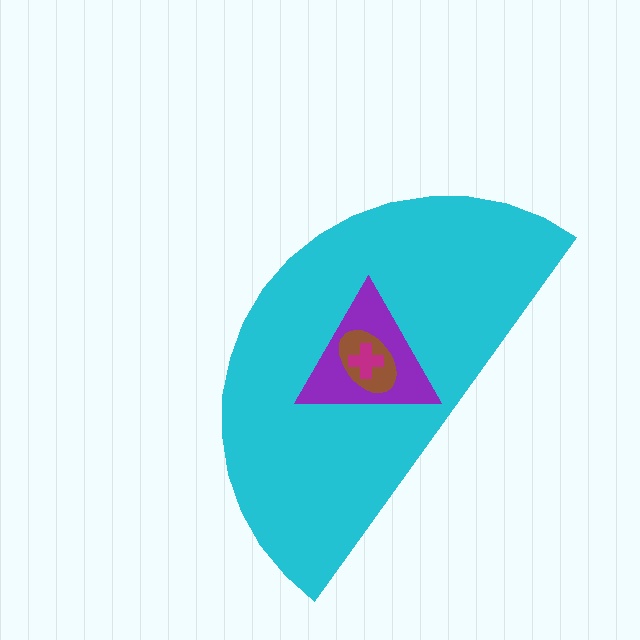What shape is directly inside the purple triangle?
The brown ellipse.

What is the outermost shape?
The cyan semicircle.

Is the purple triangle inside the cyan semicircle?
Yes.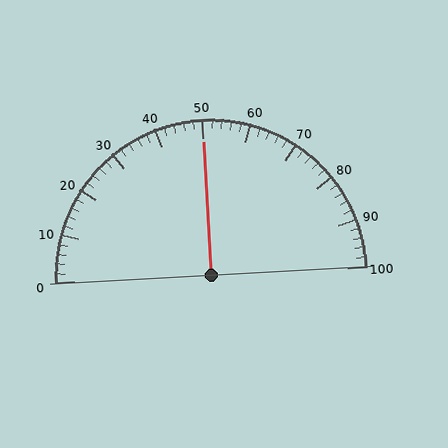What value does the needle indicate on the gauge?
The needle indicates approximately 50.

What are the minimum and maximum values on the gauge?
The gauge ranges from 0 to 100.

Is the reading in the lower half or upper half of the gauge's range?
The reading is in the upper half of the range (0 to 100).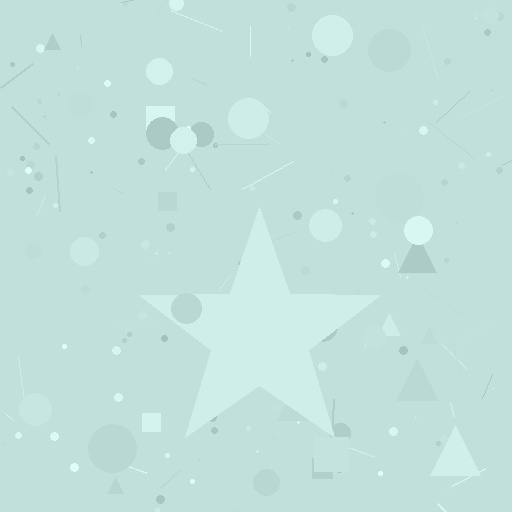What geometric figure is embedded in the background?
A star is embedded in the background.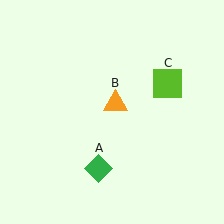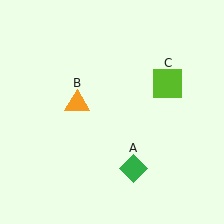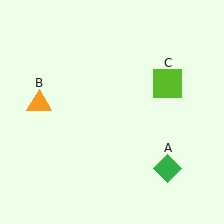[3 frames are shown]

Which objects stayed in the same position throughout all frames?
Lime square (object C) remained stationary.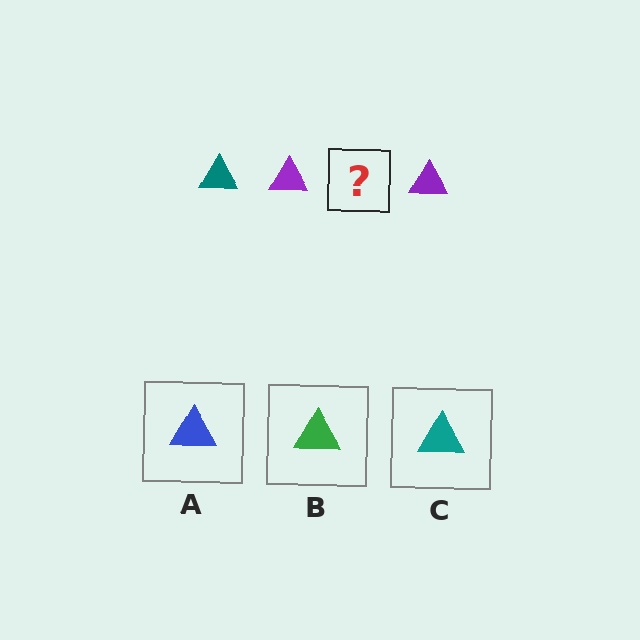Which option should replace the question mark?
Option C.